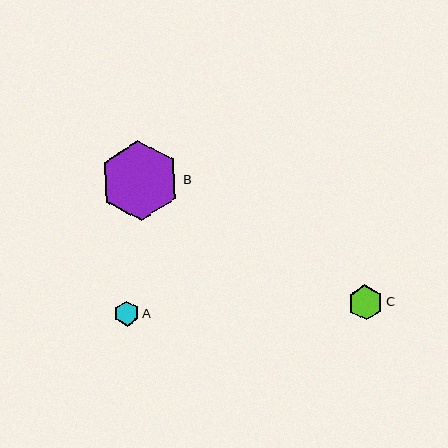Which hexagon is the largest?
Hexagon B is the largest with a size of approximately 80 pixels.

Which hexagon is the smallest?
Hexagon A is the smallest with a size of approximately 25 pixels.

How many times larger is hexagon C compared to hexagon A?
Hexagon C is approximately 1.4 times the size of hexagon A.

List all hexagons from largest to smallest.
From largest to smallest: B, C, A.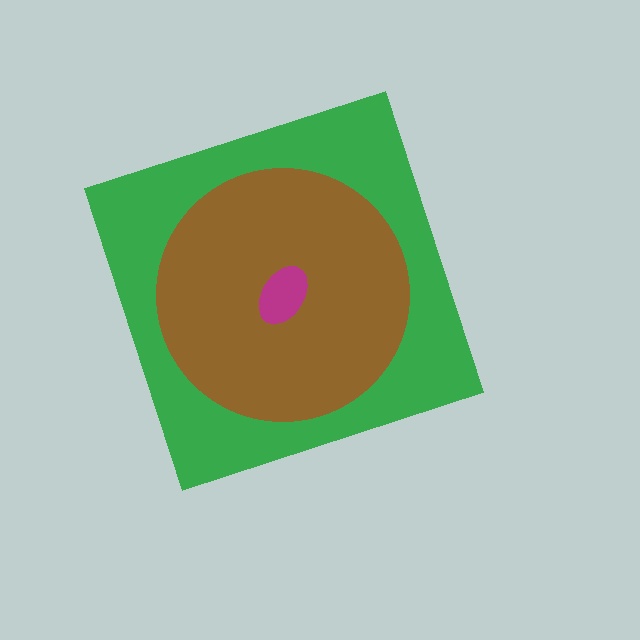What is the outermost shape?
The green diamond.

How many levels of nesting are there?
3.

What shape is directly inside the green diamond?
The brown circle.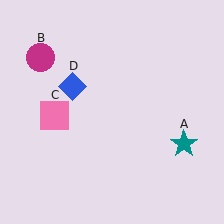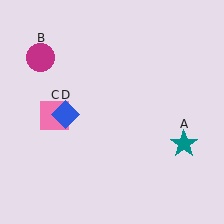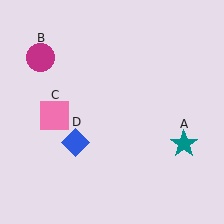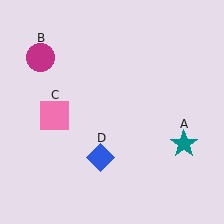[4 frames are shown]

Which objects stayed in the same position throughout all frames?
Teal star (object A) and magenta circle (object B) and pink square (object C) remained stationary.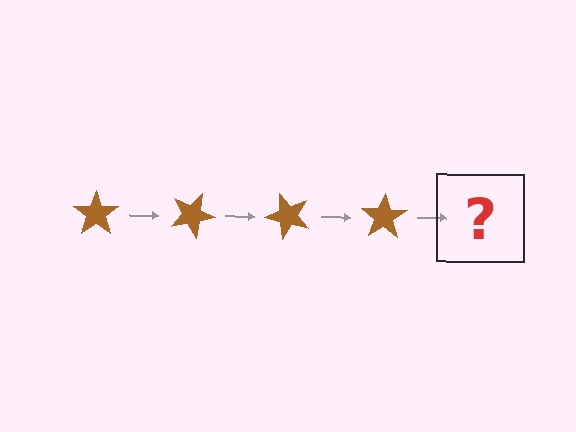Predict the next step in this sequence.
The next step is a brown star rotated 100 degrees.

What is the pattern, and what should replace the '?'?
The pattern is that the star rotates 25 degrees each step. The '?' should be a brown star rotated 100 degrees.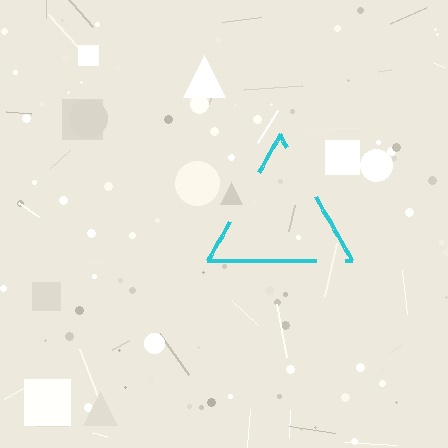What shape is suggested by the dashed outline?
The dashed outline suggests a triangle.